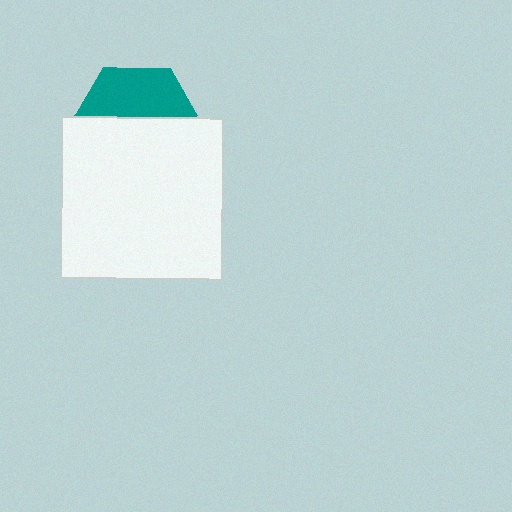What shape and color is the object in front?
The object in front is a white square.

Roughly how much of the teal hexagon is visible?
A small part of it is visible (roughly 39%).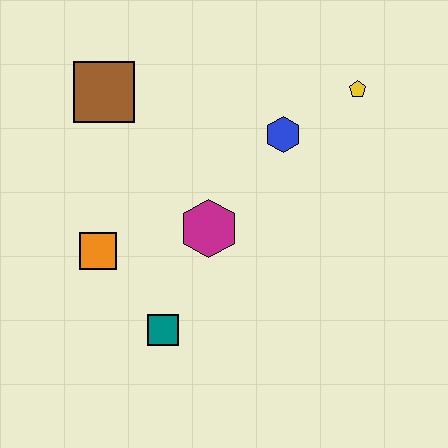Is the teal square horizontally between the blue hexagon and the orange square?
Yes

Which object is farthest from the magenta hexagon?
The yellow pentagon is farthest from the magenta hexagon.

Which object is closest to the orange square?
The teal square is closest to the orange square.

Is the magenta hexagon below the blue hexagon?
Yes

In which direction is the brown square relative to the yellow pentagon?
The brown square is to the left of the yellow pentagon.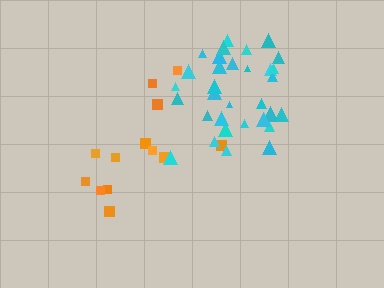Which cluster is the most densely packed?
Cyan.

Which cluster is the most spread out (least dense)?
Orange.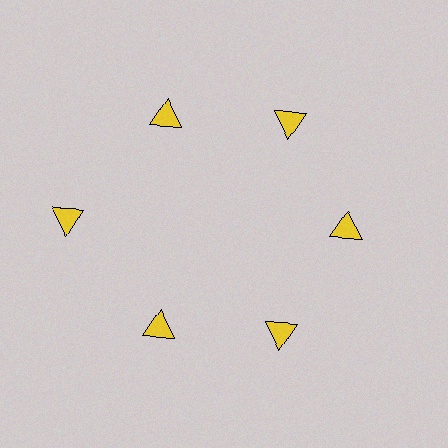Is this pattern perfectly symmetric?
No. The 6 yellow triangles are arranged in a ring, but one element near the 9 o'clock position is pushed outward from the center, breaking the 6-fold rotational symmetry.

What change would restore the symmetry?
The symmetry would be restored by moving it inward, back onto the ring so that all 6 triangles sit at equal angles and equal distance from the center.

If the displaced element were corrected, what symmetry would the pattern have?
It would have 6-fold rotational symmetry — the pattern would map onto itself every 60 degrees.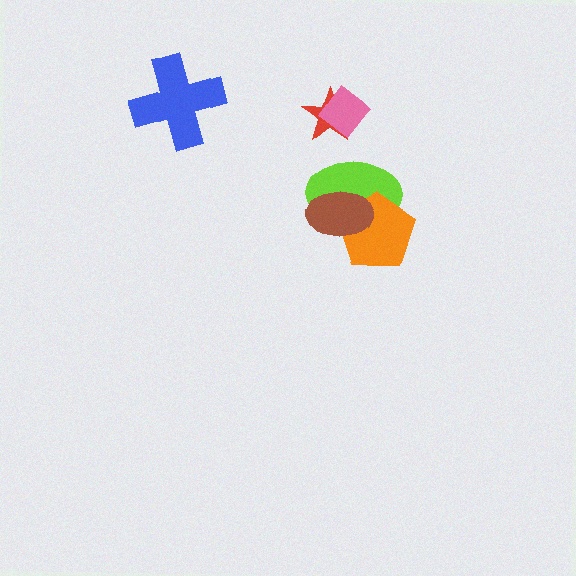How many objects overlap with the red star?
1 object overlaps with the red star.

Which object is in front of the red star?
The pink diamond is in front of the red star.